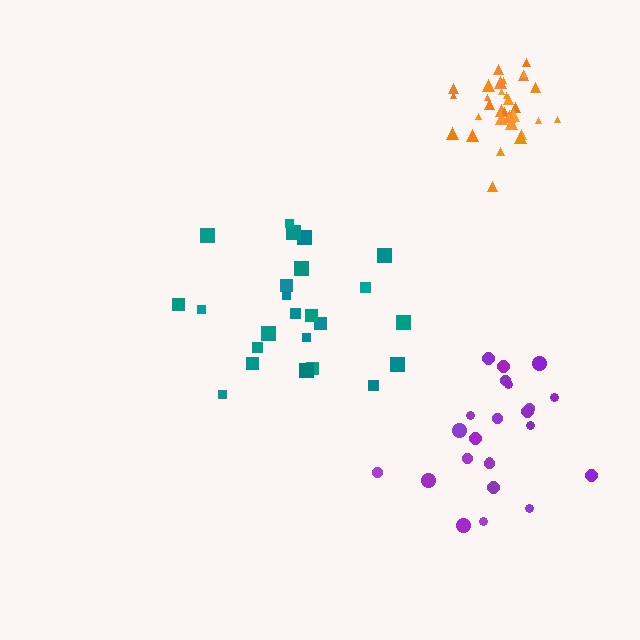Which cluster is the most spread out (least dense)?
Teal.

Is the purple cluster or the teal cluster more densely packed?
Purple.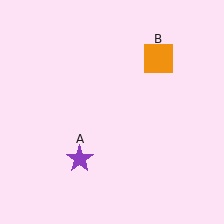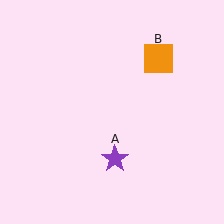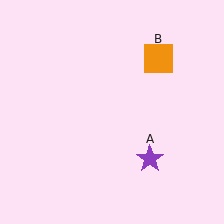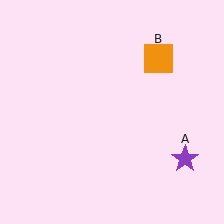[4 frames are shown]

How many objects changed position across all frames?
1 object changed position: purple star (object A).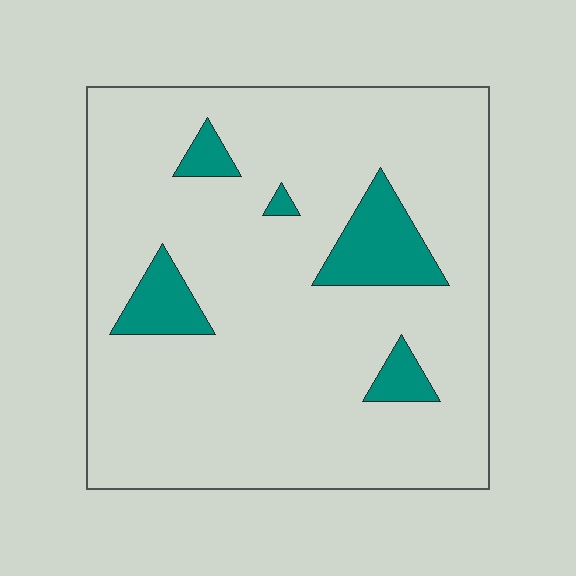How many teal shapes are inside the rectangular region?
5.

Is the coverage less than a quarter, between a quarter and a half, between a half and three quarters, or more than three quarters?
Less than a quarter.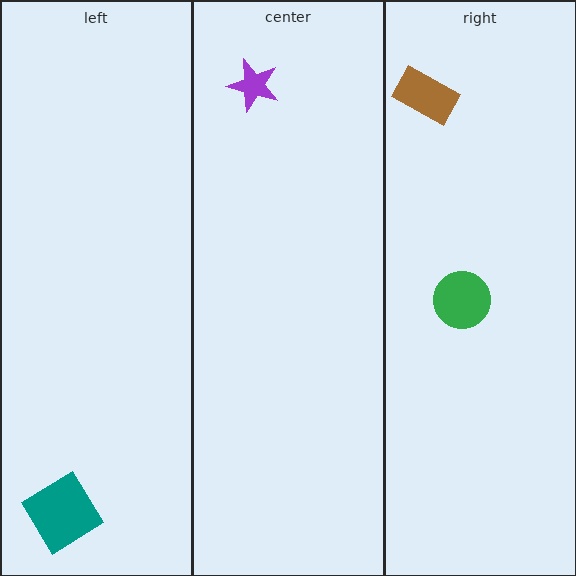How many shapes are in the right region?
2.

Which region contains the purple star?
The center region.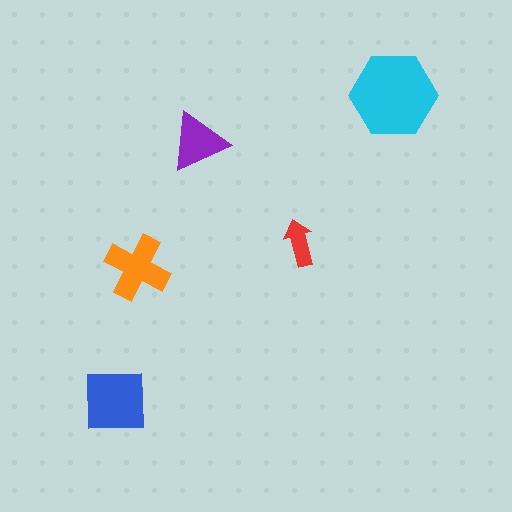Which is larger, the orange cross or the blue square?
The blue square.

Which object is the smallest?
The red arrow.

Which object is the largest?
The cyan hexagon.